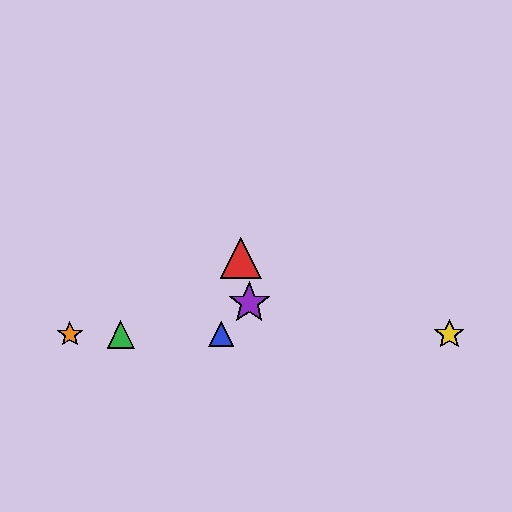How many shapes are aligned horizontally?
4 shapes (the blue triangle, the green triangle, the yellow star, the orange star) are aligned horizontally.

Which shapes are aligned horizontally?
The blue triangle, the green triangle, the yellow star, the orange star are aligned horizontally.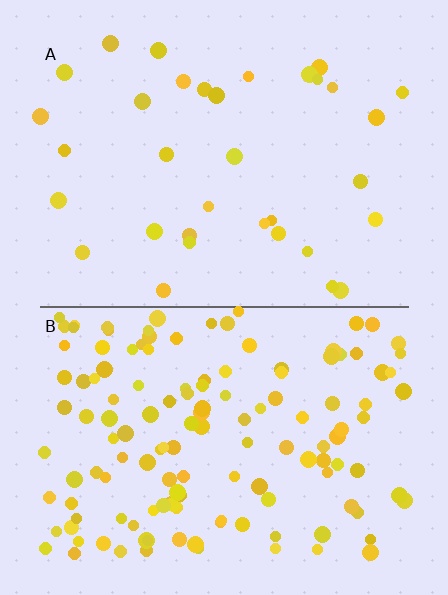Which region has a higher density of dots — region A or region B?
B (the bottom).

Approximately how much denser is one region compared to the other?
Approximately 4.0× — region B over region A.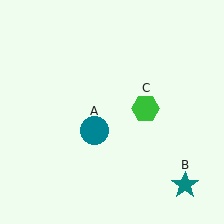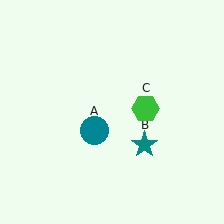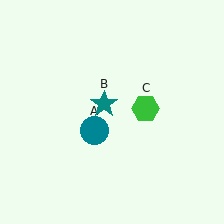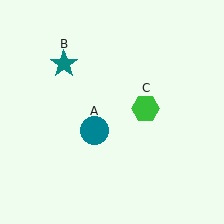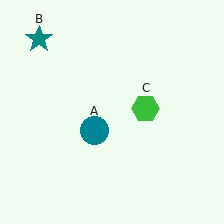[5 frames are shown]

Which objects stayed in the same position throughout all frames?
Teal circle (object A) and green hexagon (object C) remained stationary.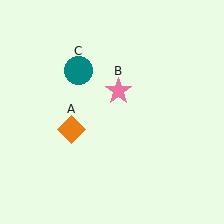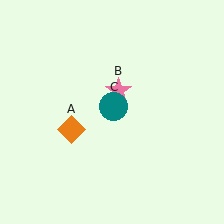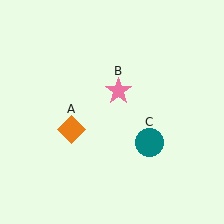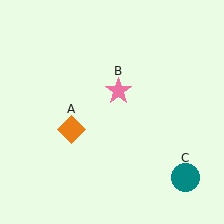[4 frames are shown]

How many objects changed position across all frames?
1 object changed position: teal circle (object C).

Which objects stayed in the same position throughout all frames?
Orange diamond (object A) and pink star (object B) remained stationary.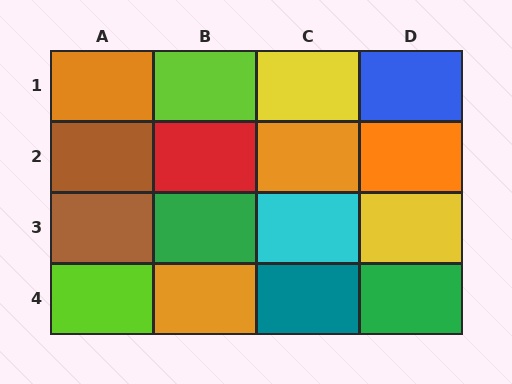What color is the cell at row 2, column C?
Orange.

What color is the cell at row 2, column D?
Orange.